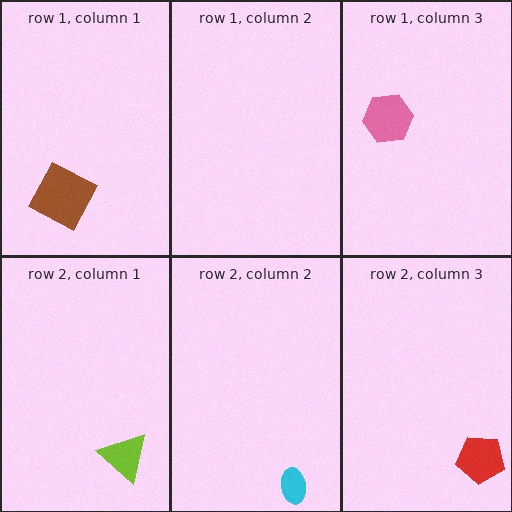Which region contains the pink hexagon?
The row 1, column 3 region.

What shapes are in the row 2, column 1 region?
The lime triangle.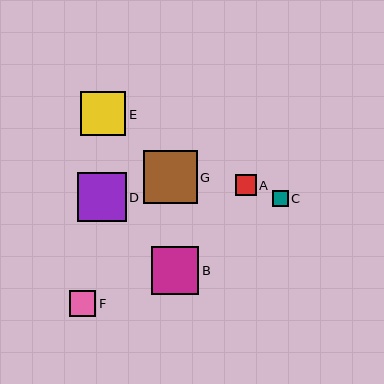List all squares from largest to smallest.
From largest to smallest: G, D, B, E, F, A, C.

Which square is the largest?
Square G is the largest with a size of approximately 54 pixels.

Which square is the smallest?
Square C is the smallest with a size of approximately 16 pixels.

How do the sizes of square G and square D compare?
Square G and square D are approximately the same size.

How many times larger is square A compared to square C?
Square A is approximately 1.3 times the size of square C.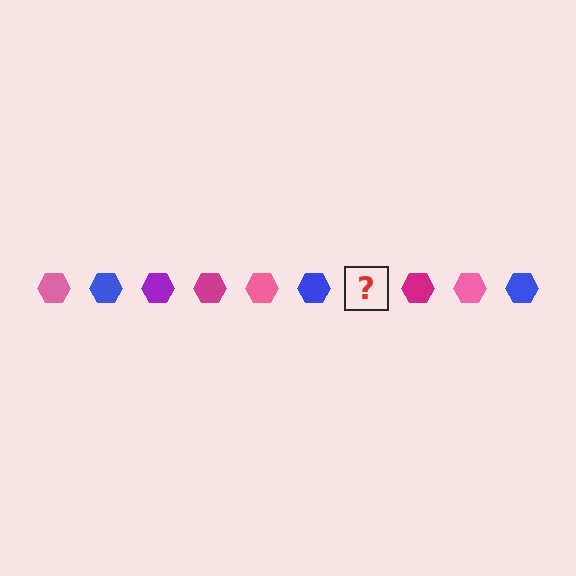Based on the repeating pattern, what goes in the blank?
The blank should be a purple hexagon.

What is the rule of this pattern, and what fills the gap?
The rule is that the pattern cycles through pink, blue, purple, magenta hexagons. The gap should be filled with a purple hexagon.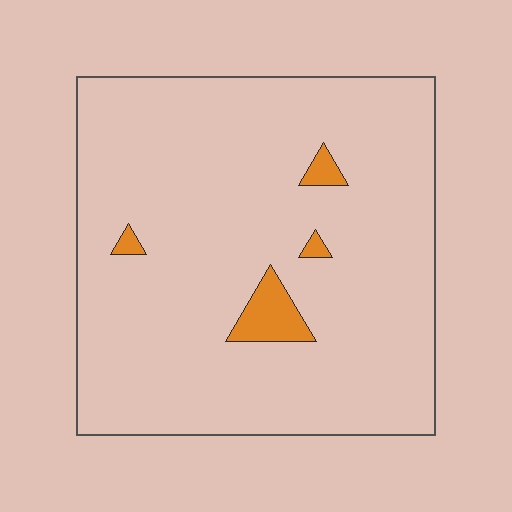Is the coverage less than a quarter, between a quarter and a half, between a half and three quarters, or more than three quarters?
Less than a quarter.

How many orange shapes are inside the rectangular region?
4.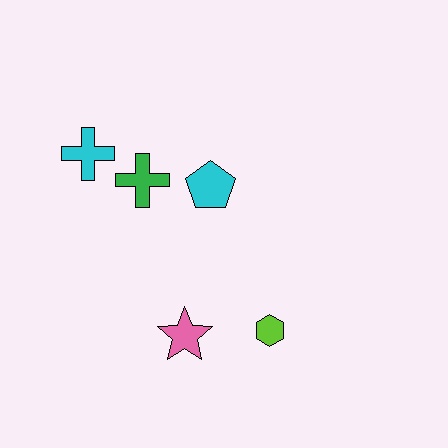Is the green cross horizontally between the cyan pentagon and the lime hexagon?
No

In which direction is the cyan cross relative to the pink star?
The cyan cross is above the pink star.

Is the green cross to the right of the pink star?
No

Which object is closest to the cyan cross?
The green cross is closest to the cyan cross.